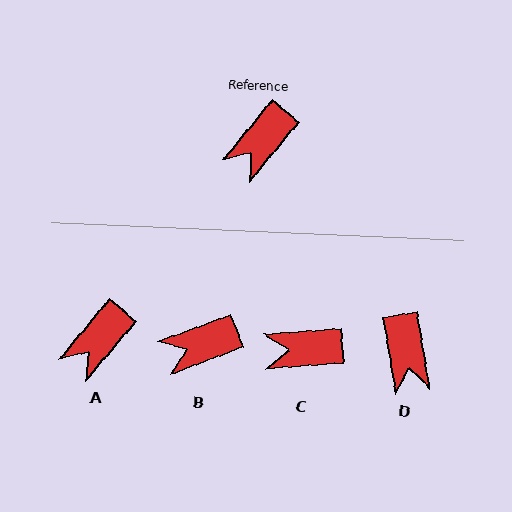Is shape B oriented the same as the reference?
No, it is off by about 29 degrees.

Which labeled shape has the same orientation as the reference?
A.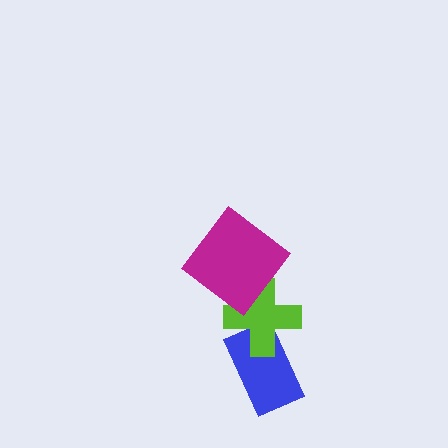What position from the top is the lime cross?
The lime cross is 2nd from the top.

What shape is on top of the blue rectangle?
The lime cross is on top of the blue rectangle.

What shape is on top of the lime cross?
The magenta diamond is on top of the lime cross.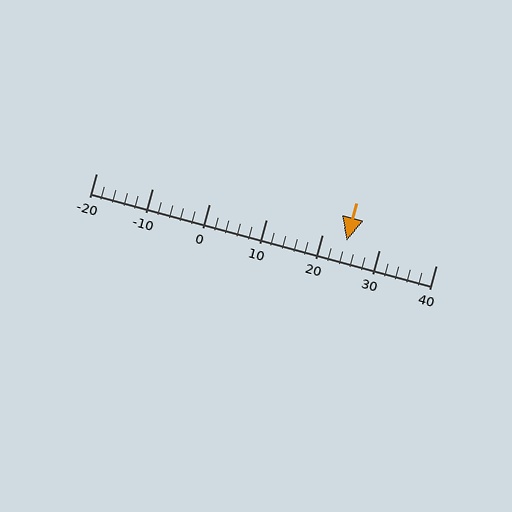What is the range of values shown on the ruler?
The ruler shows values from -20 to 40.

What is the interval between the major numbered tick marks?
The major tick marks are spaced 10 units apart.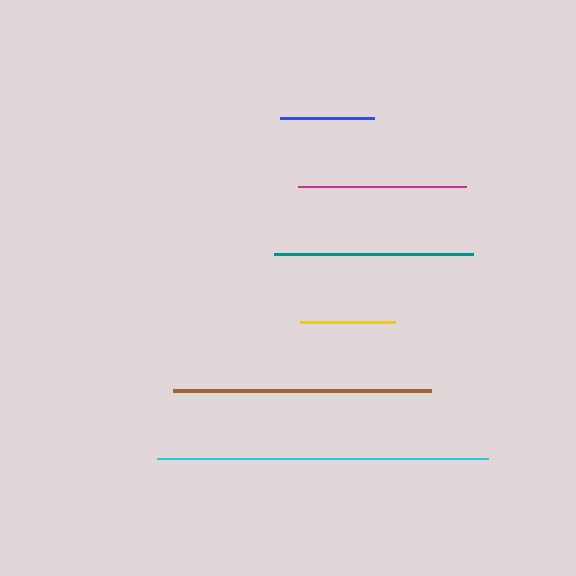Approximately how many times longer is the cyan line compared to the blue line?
The cyan line is approximately 3.5 times the length of the blue line.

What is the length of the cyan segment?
The cyan segment is approximately 331 pixels long.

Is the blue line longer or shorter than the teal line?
The teal line is longer than the blue line.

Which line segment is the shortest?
The yellow line is the shortest at approximately 94 pixels.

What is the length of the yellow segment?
The yellow segment is approximately 94 pixels long.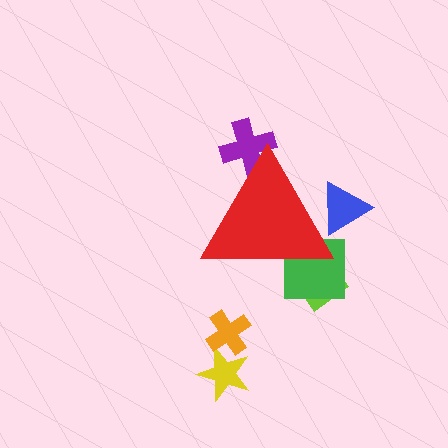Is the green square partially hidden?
Yes, the green square is partially hidden behind the red triangle.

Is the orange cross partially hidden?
No, the orange cross is fully visible.